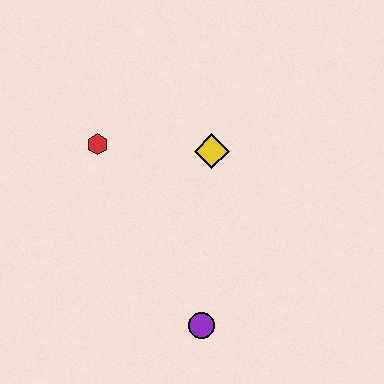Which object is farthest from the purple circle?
The red hexagon is farthest from the purple circle.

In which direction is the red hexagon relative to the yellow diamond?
The red hexagon is to the left of the yellow diamond.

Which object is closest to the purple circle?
The yellow diamond is closest to the purple circle.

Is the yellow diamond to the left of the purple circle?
No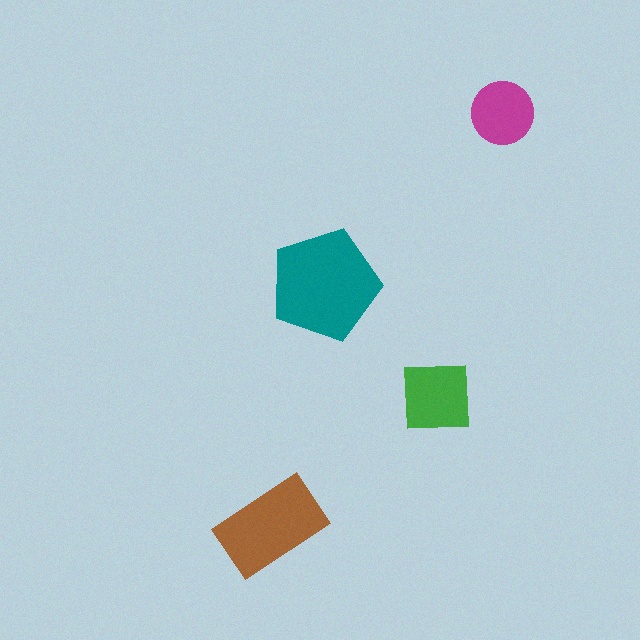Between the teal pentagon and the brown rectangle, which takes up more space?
The teal pentagon.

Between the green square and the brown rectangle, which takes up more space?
The brown rectangle.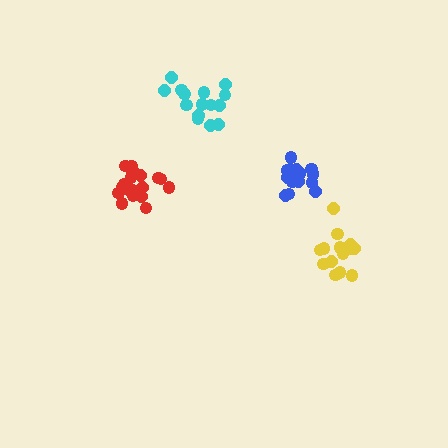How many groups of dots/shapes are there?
There are 4 groups.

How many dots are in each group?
Group 1: 18 dots, Group 2: 19 dots, Group 3: 15 dots, Group 4: 15 dots (67 total).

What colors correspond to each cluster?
The clusters are colored: red, blue, cyan, yellow.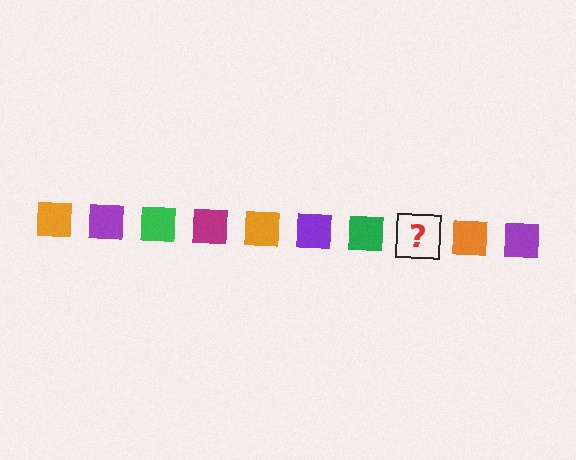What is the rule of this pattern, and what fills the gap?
The rule is that the pattern cycles through orange, purple, green, magenta squares. The gap should be filled with a magenta square.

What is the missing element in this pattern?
The missing element is a magenta square.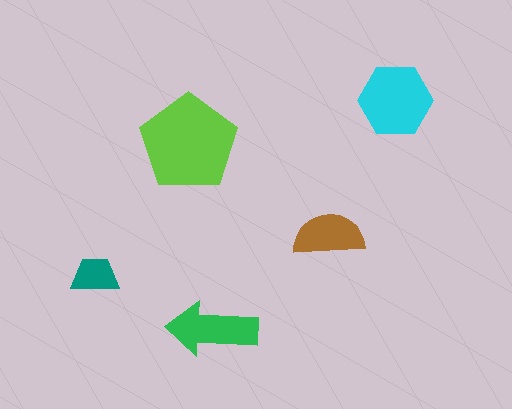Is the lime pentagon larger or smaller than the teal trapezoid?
Larger.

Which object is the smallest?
The teal trapezoid.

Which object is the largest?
The lime pentagon.